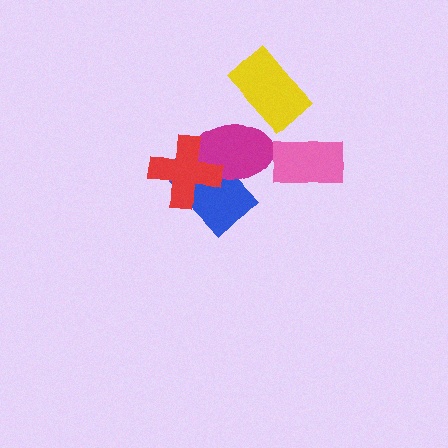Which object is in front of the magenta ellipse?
The red cross is in front of the magenta ellipse.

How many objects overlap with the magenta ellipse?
2 objects overlap with the magenta ellipse.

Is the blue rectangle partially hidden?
Yes, it is partially covered by another shape.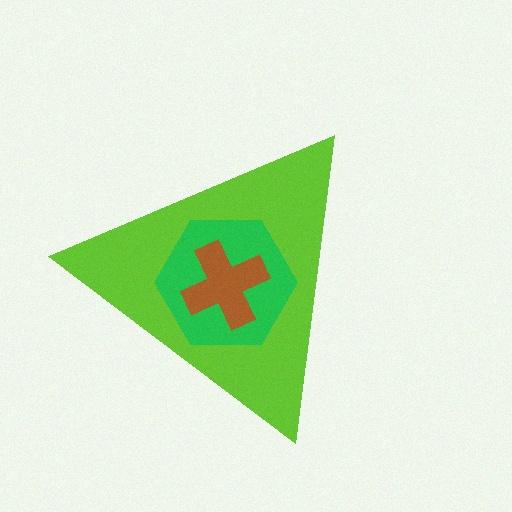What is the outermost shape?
The lime triangle.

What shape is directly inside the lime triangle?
The green hexagon.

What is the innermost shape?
The brown cross.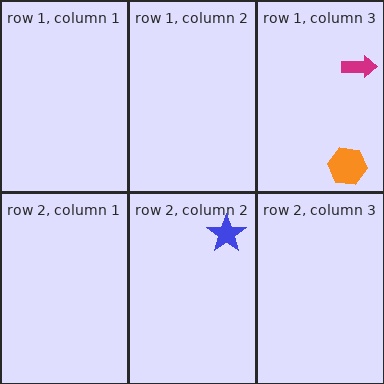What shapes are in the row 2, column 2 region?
The blue star.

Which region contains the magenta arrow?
The row 1, column 3 region.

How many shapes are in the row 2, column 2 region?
1.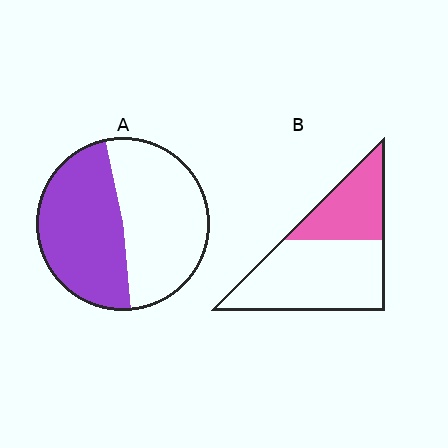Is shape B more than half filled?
No.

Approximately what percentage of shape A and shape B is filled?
A is approximately 50% and B is approximately 35%.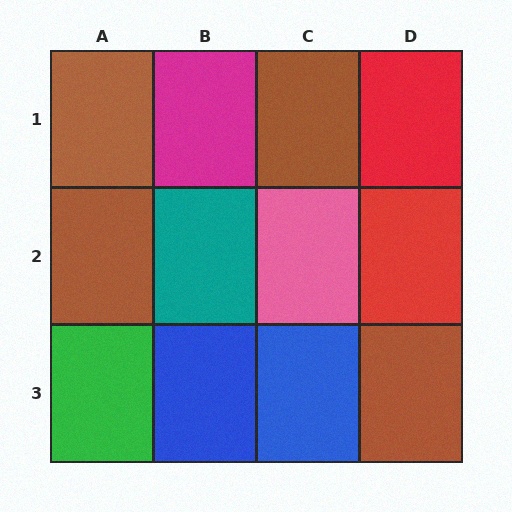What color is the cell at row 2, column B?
Teal.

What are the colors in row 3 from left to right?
Green, blue, blue, brown.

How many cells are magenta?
1 cell is magenta.